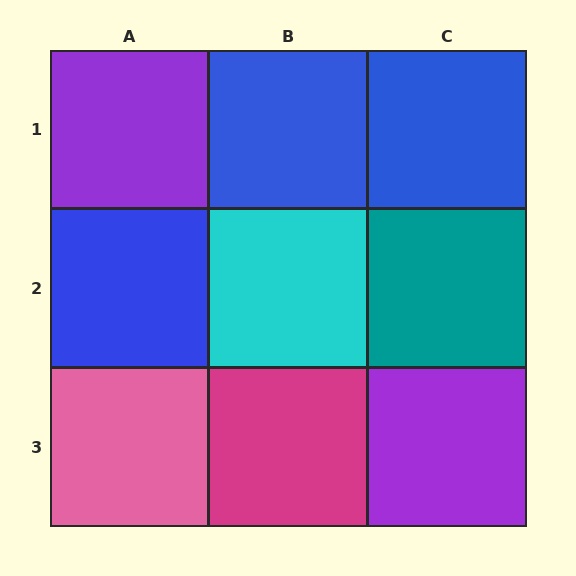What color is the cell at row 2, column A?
Blue.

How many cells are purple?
2 cells are purple.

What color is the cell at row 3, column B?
Magenta.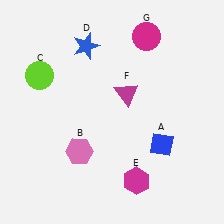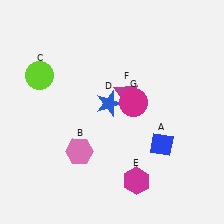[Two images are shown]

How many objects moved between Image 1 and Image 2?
2 objects moved between the two images.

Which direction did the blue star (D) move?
The blue star (D) moved down.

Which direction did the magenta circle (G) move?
The magenta circle (G) moved down.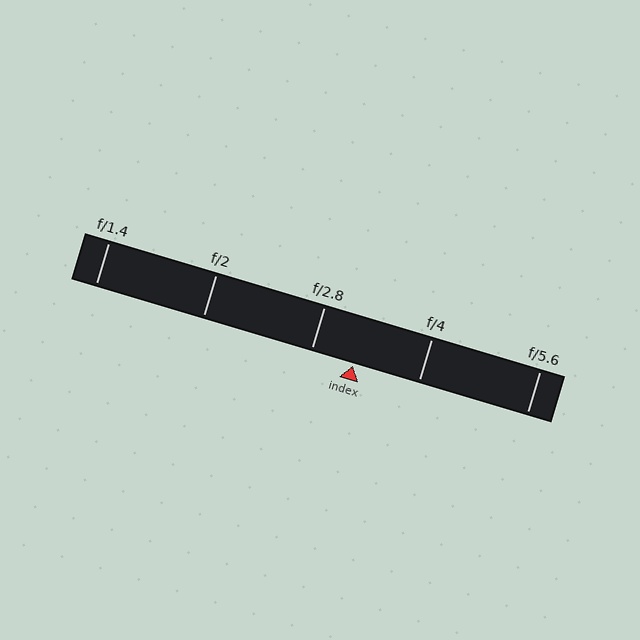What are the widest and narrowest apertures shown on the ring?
The widest aperture shown is f/1.4 and the narrowest is f/5.6.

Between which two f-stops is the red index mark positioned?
The index mark is between f/2.8 and f/4.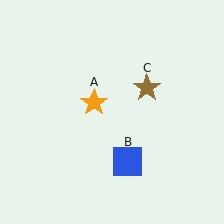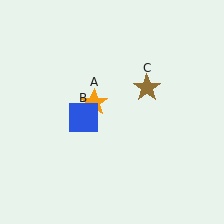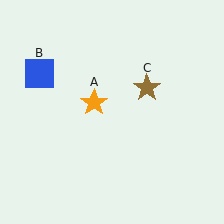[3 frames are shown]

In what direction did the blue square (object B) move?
The blue square (object B) moved up and to the left.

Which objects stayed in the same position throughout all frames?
Orange star (object A) and brown star (object C) remained stationary.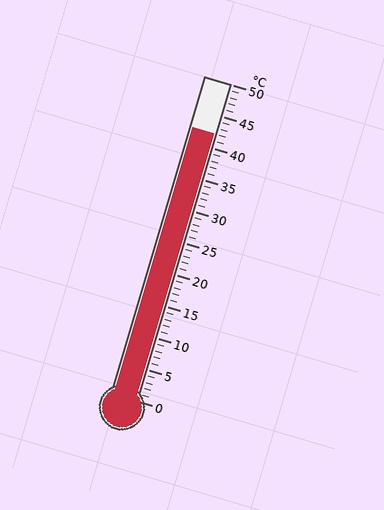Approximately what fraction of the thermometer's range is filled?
The thermometer is filled to approximately 85% of its range.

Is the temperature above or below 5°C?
The temperature is above 5°C.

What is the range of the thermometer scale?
The thermometer scale ranges from 0°C to 50°C.